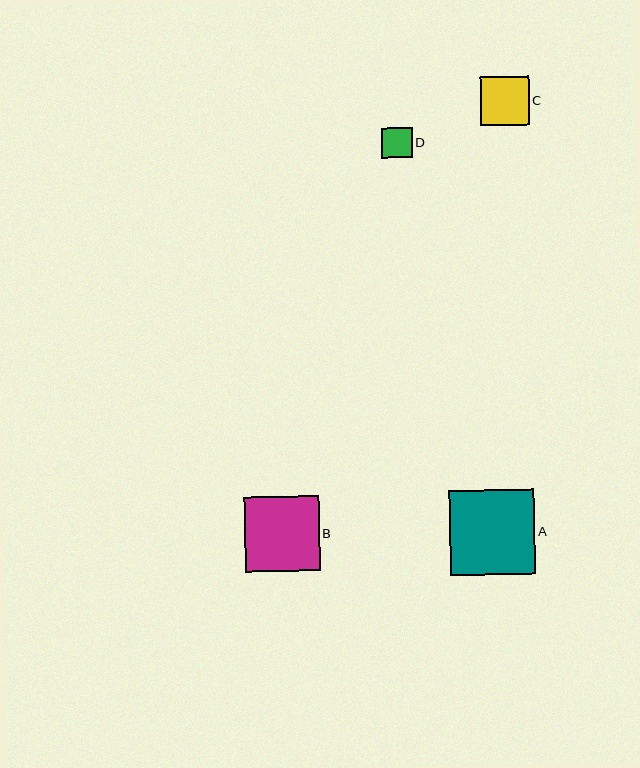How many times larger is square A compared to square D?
Square A is approximately 2.8 times the size of square D.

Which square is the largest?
Square A is the largest with a size of approximately 86 pixels.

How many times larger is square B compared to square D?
Square B is approximately 2.5 times the size of square D.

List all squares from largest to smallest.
From largest to smallest: A, B, C, D.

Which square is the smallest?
Square D is the smallest with a size of approximately 30 pixels.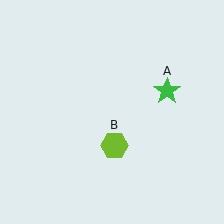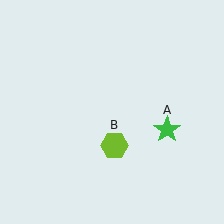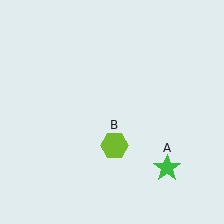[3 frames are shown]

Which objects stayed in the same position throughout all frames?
Lime hexagon (object B) remained stationary.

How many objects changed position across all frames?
1 object changed position: green star (object A).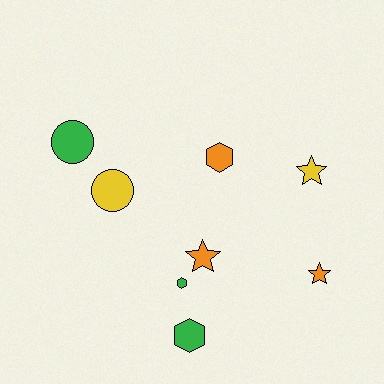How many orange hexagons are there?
There is 1 orange hexagon.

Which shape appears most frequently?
Hexagon, with 3 objects.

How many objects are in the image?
There are 8 objects.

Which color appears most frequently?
Orange, with 3 objects.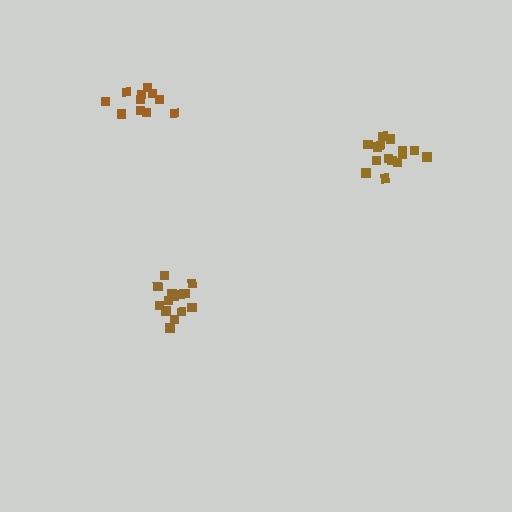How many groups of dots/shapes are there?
There are 3 groups.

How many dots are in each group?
Group 1: 14 dots, Group 2: 15 dots, Group 3: 11 dots (40 total).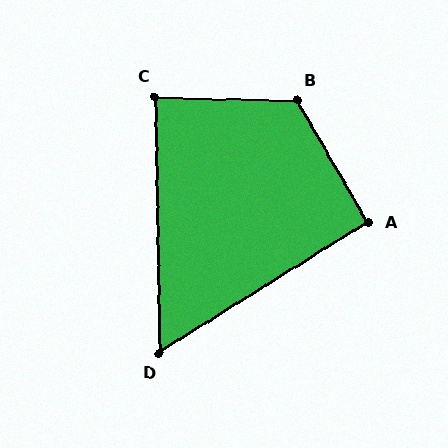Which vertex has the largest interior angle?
B, at approximately 121 degrees.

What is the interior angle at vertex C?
Approximately 88 degrees (approximately right).